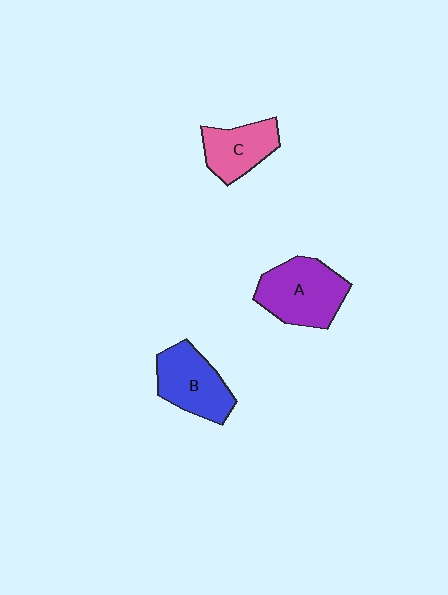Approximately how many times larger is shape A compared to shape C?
Approximately 1.4 times.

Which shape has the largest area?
Shape A (purple).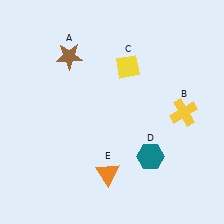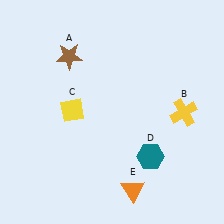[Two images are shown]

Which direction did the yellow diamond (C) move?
The yellow diamond (C) moved left.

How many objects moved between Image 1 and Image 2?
2 objects moved between the two images.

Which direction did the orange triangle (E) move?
The orange triangle (E) moved right.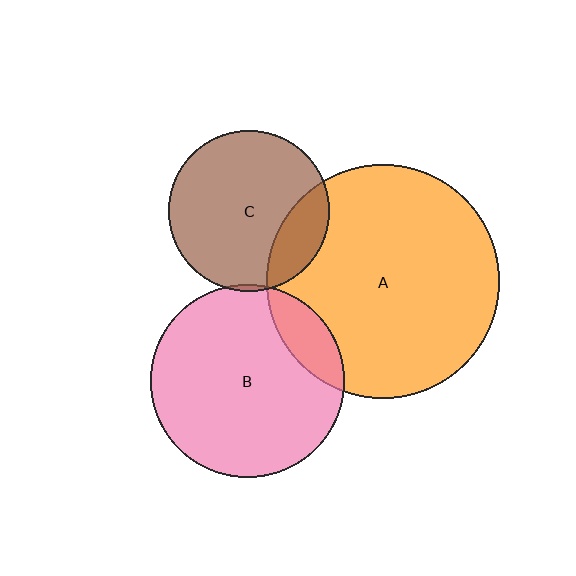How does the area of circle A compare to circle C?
Approximately 2.1 times.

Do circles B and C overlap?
Yes.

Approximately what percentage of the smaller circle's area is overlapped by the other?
Approximately 5%.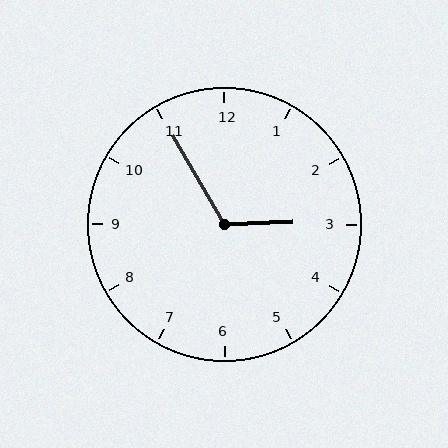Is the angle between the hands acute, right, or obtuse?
It is obtuse.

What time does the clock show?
2:55.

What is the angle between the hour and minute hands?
Approximately 118 degrees.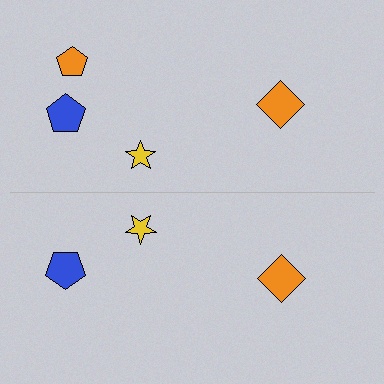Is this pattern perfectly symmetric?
No, the pattern is not perfectly symmetric. A orange pentagon is missing from the bottom side.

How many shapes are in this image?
There are 7 shapes in this image.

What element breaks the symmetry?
A orange pentagon is missing from the bottom side.